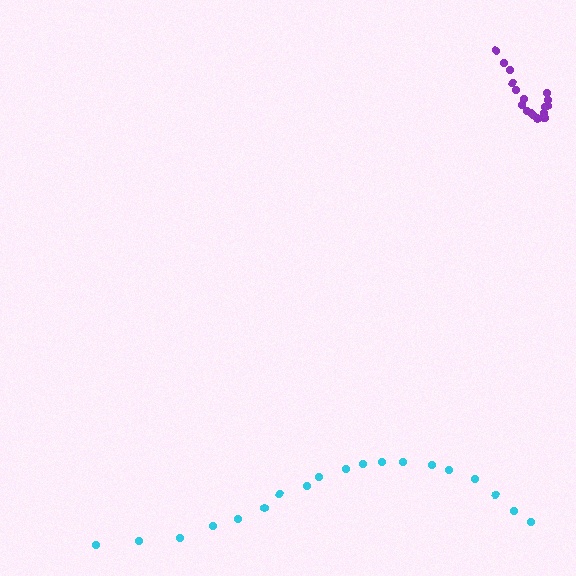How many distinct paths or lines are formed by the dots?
There are 2 distinct paths.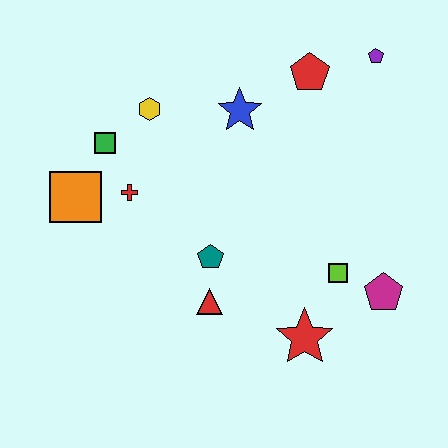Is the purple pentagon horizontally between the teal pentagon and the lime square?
No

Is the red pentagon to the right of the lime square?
No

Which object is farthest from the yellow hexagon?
The magenta pentagon is farthest from the yellow hexagon.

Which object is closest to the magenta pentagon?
The lime square is closest to the magenta pentagon.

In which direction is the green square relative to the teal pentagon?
The green square is above the teal pentagon.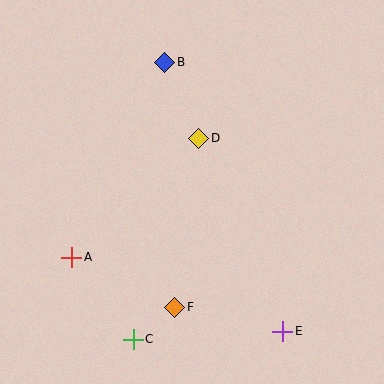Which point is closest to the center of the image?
Point D at (199, 138) is closest to the center.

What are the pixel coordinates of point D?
Point D is at (199, 138).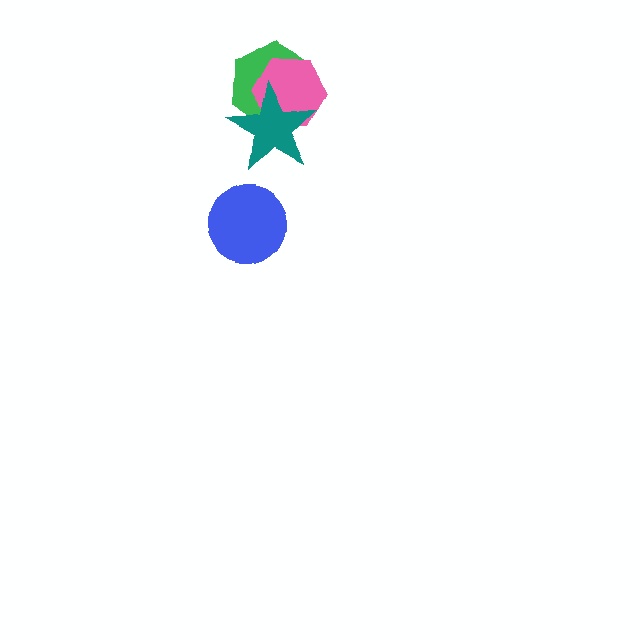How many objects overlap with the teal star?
2 objects overlap with the teal star.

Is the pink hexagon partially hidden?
Yes, it is partially covered by another shape.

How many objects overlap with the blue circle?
0 objects overlap with the blue circle.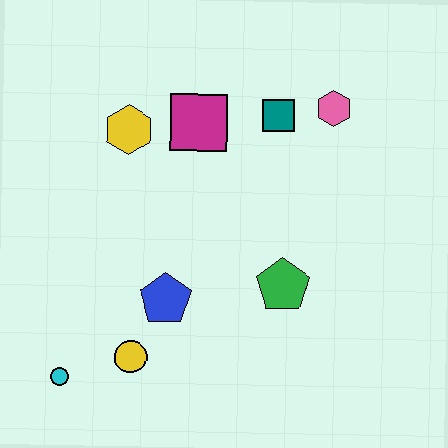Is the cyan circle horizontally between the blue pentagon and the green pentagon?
No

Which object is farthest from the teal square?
The cyan circle is farthest from the teal square.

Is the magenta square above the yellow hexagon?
Yes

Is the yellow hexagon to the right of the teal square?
No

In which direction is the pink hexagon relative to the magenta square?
The pink hexagon is to the right of the magenta square.